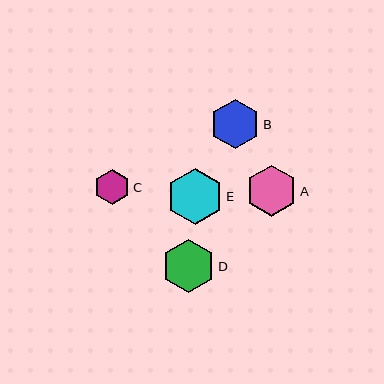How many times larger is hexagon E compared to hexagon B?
Hexagon E is approximately 1.1 times the size of hexagon B.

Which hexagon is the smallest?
Hexagon C is the smallest with a size of approximately 35 pixels.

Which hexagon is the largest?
Hexagon E is the largest with a size of approximately 56 pixels.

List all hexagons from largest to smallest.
From largest to smallest: E, D, A, B, C.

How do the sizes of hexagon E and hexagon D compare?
Hexagon E and hexagon D are approximately the same size.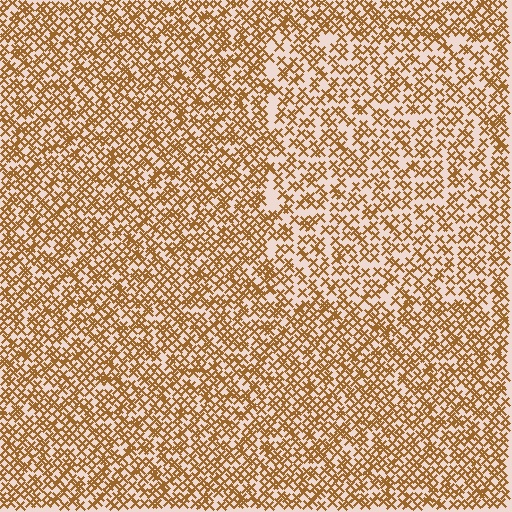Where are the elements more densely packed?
The elements are more densely packed outside the rectangle boundary.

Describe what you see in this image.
The image contains small brown elements arranged at two different densities. A rectangle-shaped region is visible where the elements are less densely packed than the surrounding area.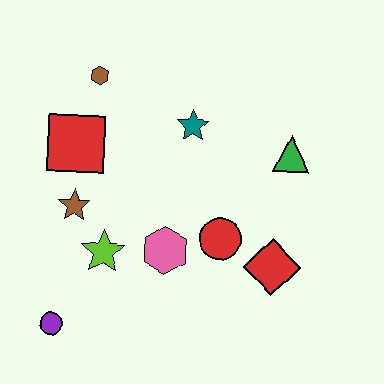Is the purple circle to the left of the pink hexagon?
Yes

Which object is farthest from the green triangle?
The purple circle is farthest from the green triangle.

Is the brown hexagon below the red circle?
No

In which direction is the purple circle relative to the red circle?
The purple circle is to the left of the red circle.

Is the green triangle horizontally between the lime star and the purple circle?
No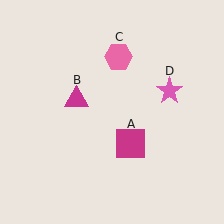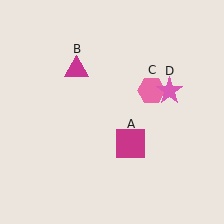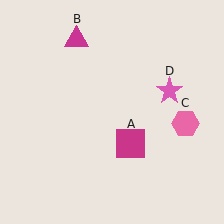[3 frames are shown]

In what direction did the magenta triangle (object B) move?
The magenta triangle (object B) moved up.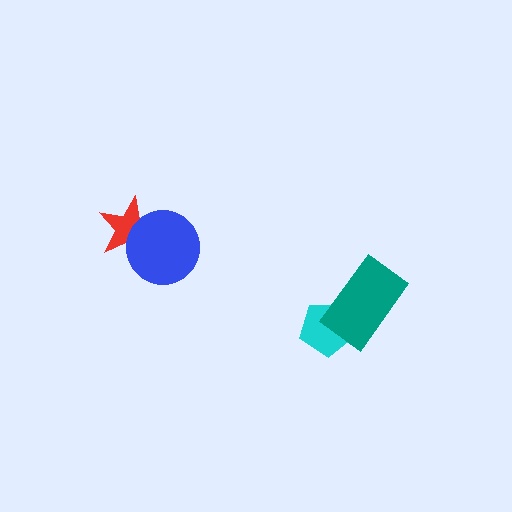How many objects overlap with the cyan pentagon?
1 object overlaps with the cyan pentagon.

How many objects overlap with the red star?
1 object overlaps with the red star.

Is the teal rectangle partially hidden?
No, no other shape covers it.